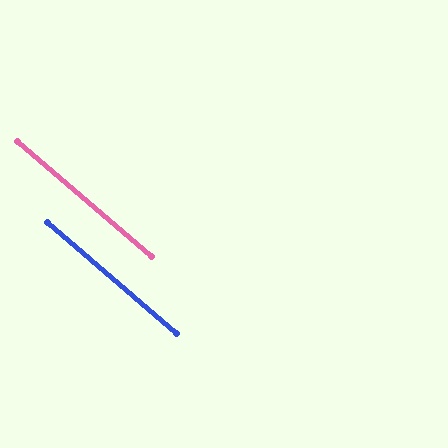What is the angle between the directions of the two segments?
Approximately 0 degrees.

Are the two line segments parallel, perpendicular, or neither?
Parallel — their directions differ by only 0.1°.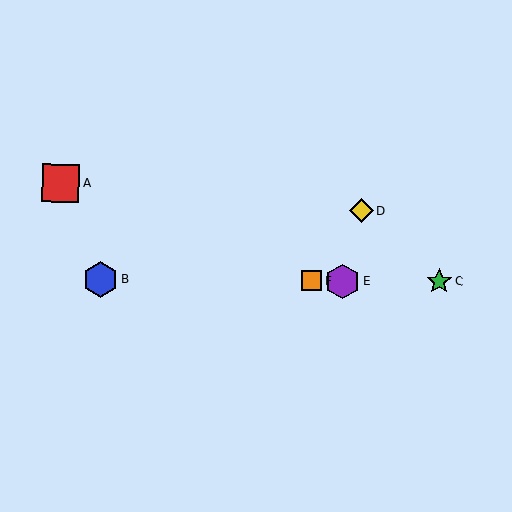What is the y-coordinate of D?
Object D is at y≈211.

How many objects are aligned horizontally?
4 objects (B, C, E, F) are aligned horizontally.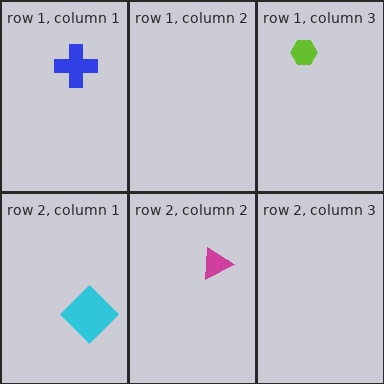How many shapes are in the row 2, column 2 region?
1.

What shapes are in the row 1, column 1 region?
The blue cross.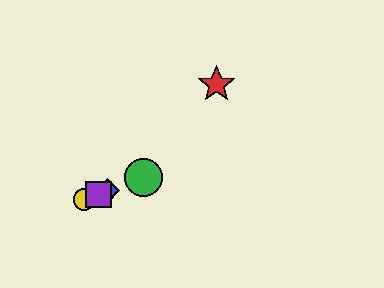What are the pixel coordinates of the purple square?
The purple square is at (98, 194).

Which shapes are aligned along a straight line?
The blue diamond, the green circle, the yellow circle, the purple square are aligned along a straight line.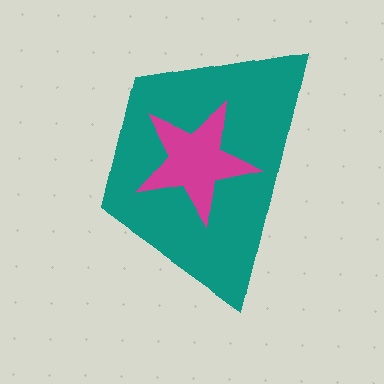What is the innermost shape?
The magenta star.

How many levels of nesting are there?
2.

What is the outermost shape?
The teal trapezoid.